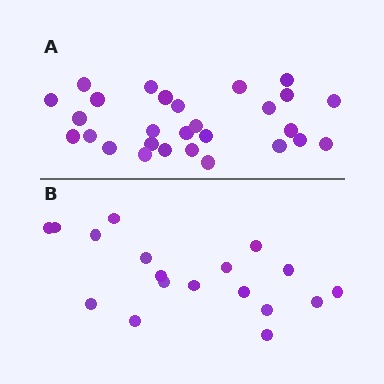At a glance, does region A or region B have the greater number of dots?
Region A (the top region) has more dots.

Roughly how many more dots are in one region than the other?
Region A has roughly 10 or so more dots than region B.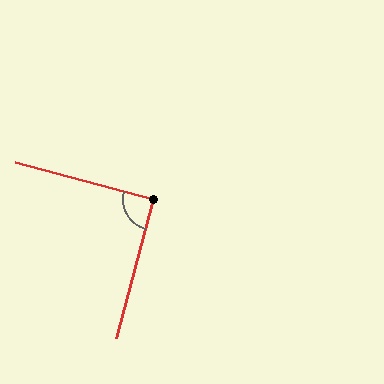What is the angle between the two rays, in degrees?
Approximately 90 degrees.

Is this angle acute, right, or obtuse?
It is approximately a right angle.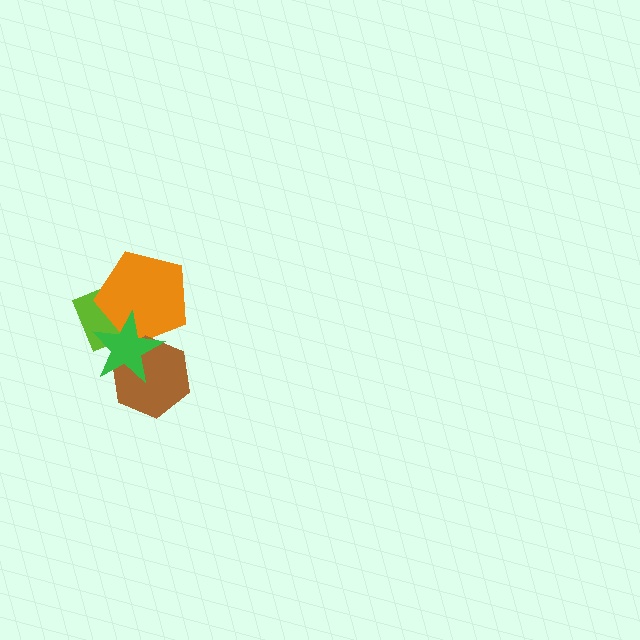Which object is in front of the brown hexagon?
The green star is in front of the brown hexagon.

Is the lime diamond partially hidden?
Yes, it is partially covered by another shape.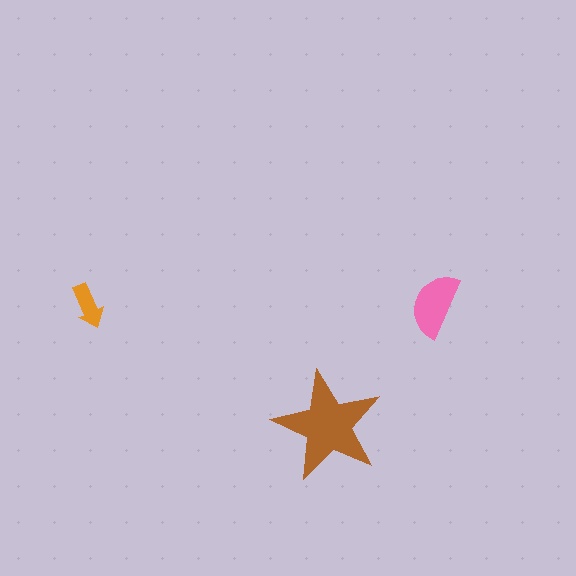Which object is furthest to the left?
The orange arrow is leftmost.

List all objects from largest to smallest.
The brown star, the pink semicircle, the orange arrow.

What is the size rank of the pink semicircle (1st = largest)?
2nd.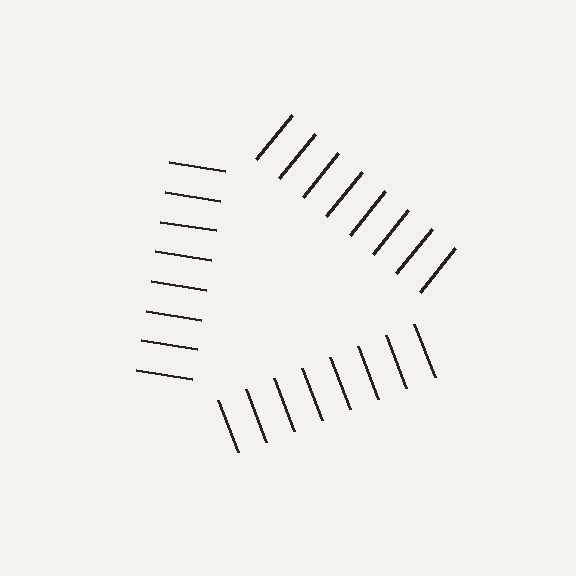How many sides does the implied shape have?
3 sides — the line-ends trace a triangle.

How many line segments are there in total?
24 — 8 along each of the 3 edges.